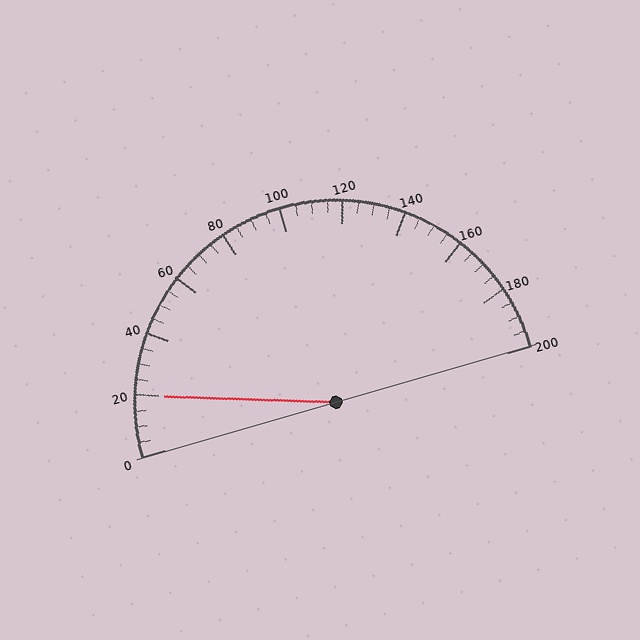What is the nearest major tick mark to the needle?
The nearest major tick mark is 20.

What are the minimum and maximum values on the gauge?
The gauge ranges from 0 to 200.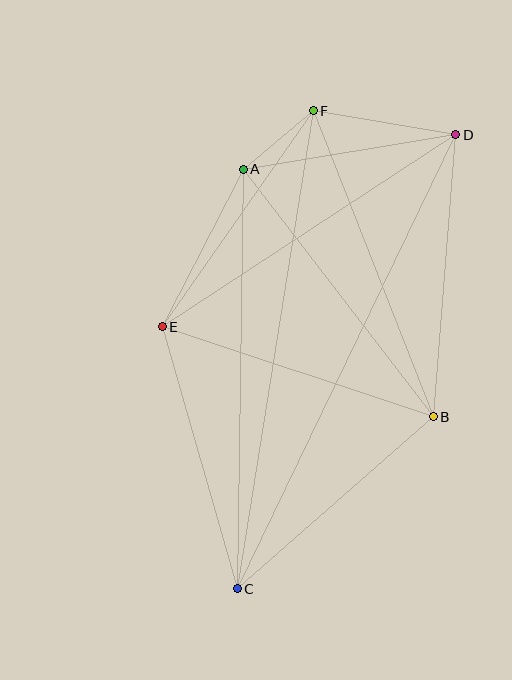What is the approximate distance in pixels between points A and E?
The distance between A and E is approximately 177 pixels.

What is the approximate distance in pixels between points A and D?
The distance between A and D is approximately 215 pixels.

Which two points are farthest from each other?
Points C and D are farthest from each other.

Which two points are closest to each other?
Points A and F are closest to each other.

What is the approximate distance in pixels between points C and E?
The distance between C and E is approximately 272 pixels.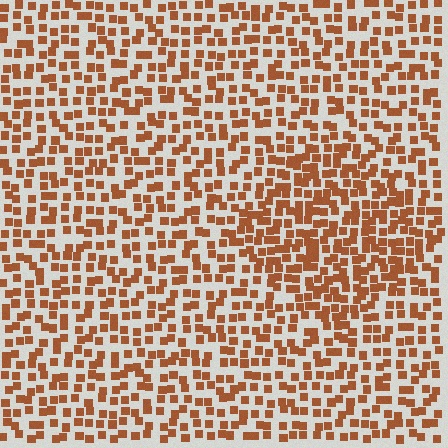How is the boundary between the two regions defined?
The boundary is defined by a change in element density (approximately 1.6x ratio). All elements are the same color, size, and shape.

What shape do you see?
I see a diamond.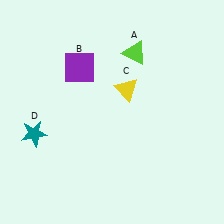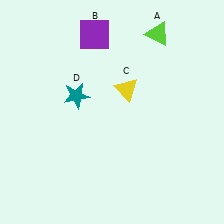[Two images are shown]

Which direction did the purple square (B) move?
The purple square (B) moved up.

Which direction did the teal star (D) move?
The teal star (D) moved right.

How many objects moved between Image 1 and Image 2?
3 objects moved between the two images.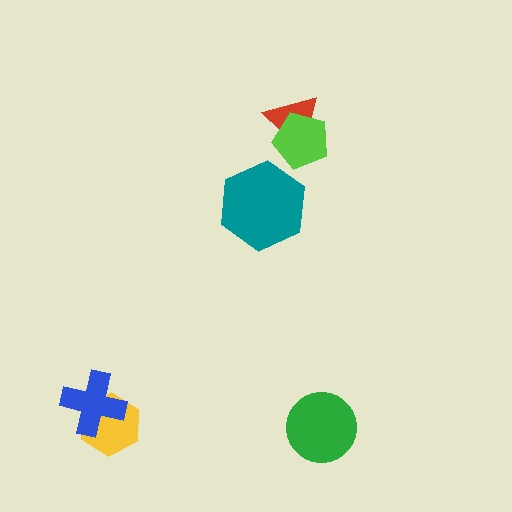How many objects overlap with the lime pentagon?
1 object overlaps with the lime pentagon.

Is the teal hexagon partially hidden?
No, no other shape covers it.